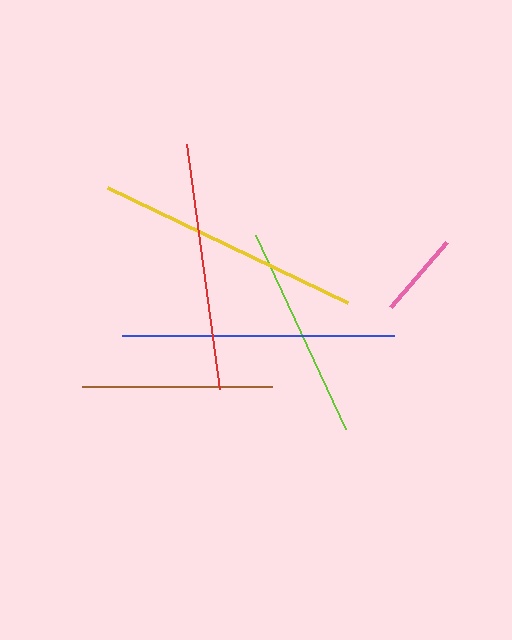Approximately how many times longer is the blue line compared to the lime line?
The blue line is approximately 1.3 times the length of the lime line.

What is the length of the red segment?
The red segment is approximately 248 pixels long.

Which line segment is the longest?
The blue line is the longest at approximately 271 pixels.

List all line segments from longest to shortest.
From longest to shortest: blue, yellow, red, lime, brown, pink.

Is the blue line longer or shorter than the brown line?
The blue line is longer than the brown line.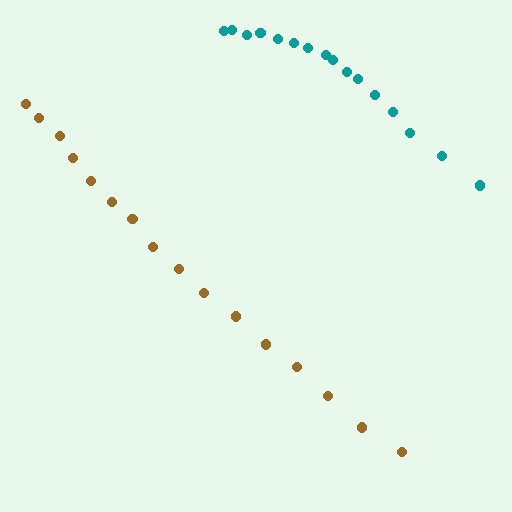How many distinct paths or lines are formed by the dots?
There are 2 distinct paths.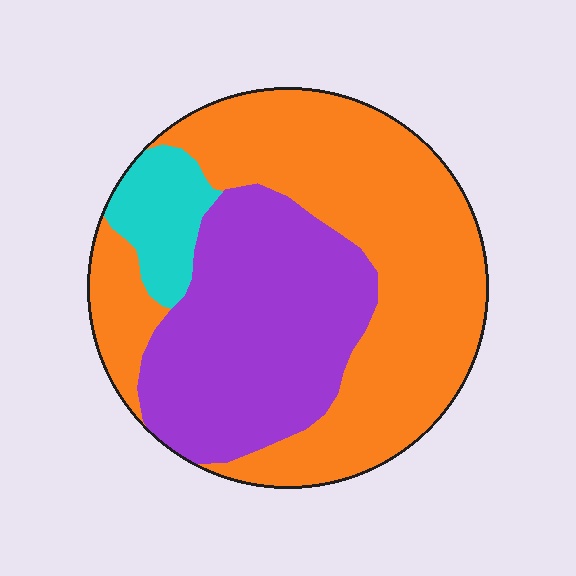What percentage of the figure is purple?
Purple covers about 35% of the figure.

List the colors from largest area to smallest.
From largest to smallest: orange, purple, cyan.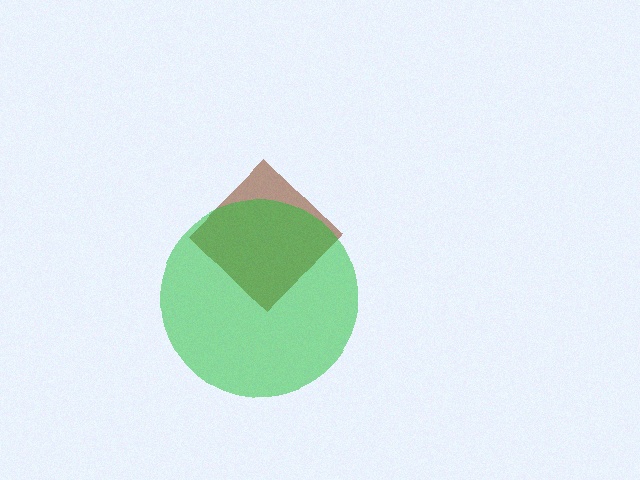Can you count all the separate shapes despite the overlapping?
Yes, there are 2 separate shapes.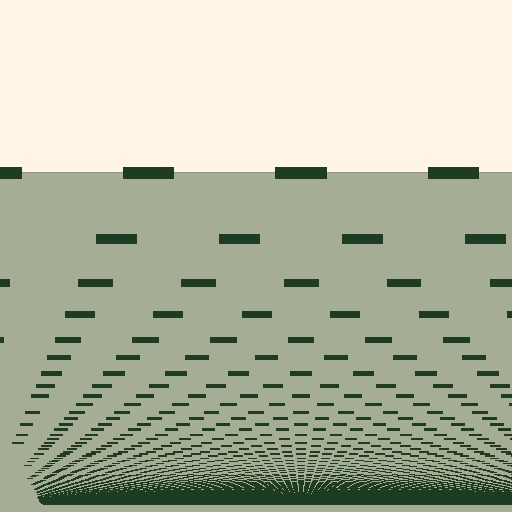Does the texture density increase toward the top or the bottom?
Density increases toward the bottom.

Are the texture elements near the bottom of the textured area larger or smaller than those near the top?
Smaller. The gradient is inverted — elements near the bottom are smaller and denser.